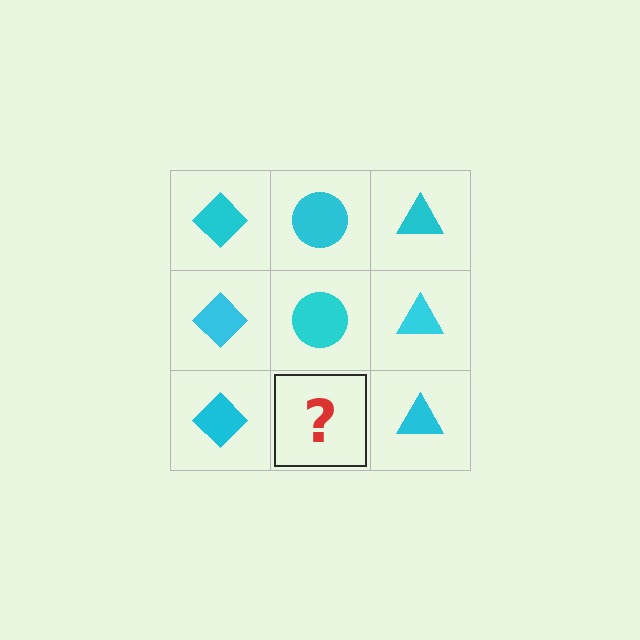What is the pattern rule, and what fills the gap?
The rule is that each column has a consistent shape. The gap should be filled with a cyan circle.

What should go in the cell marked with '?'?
The missing cell should contain a cyan circle.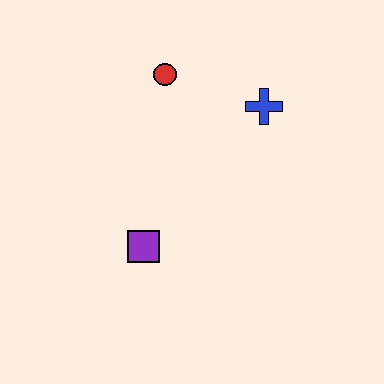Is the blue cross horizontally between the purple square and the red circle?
No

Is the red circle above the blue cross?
Yes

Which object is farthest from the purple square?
The blue cross is farthest from the purple square.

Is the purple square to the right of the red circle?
No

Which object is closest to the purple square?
The red circle is closest to the purple square.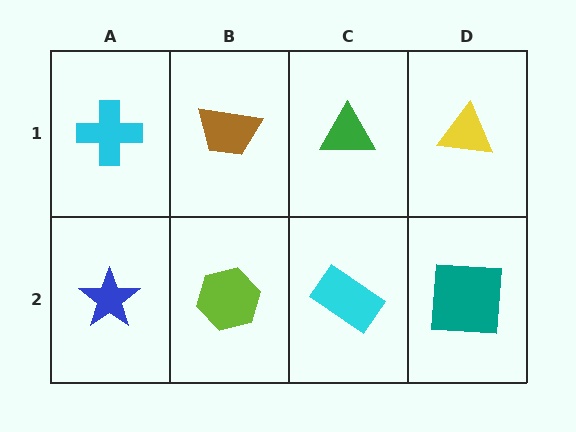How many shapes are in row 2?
4 shapes.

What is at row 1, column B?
A brown trapezoid.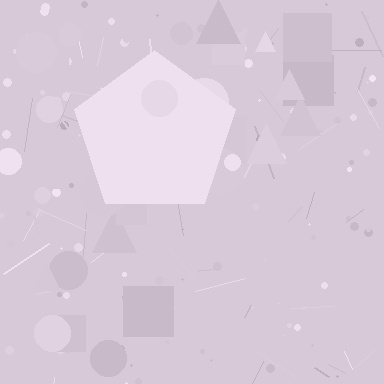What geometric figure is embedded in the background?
A pentagon is embedded in the background.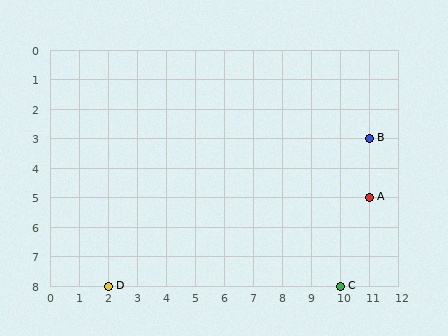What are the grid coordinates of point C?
Point C is at grid coordinates (10, 8).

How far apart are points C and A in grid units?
Points C and A are 1 column and 3 rows apart (about 3.2 grid units diagonally).